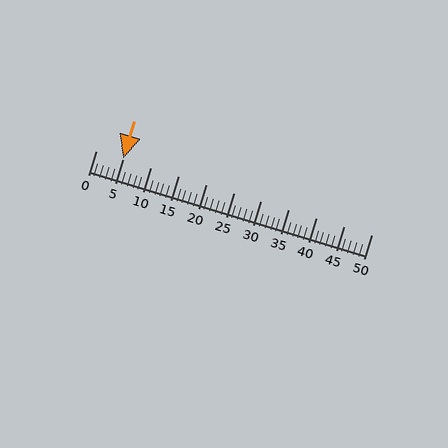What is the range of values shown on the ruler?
The ruler shows values from 0 to 50.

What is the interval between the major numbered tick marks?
The major tick marks are spaced 5 units apart.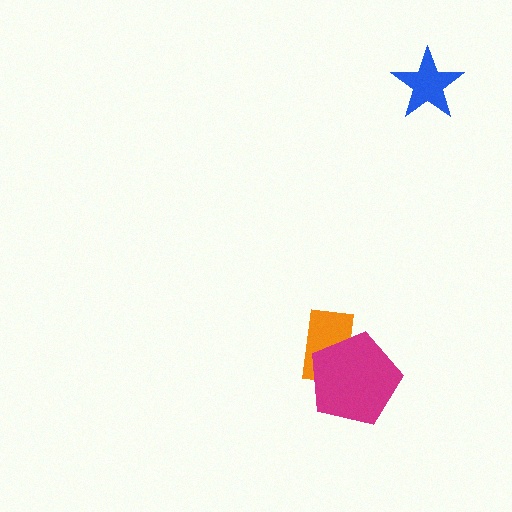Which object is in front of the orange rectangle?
The magenta pentagon is in front of the orange rectangle.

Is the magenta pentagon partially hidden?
No, no other shape covers it.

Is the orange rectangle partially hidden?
Yes, it is partially covered by another shape.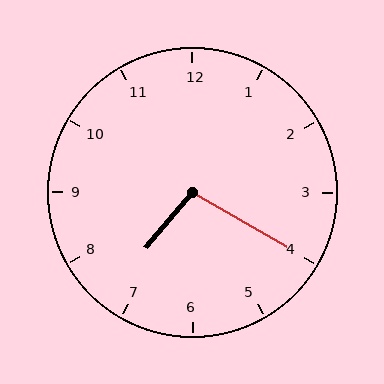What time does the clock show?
7:20.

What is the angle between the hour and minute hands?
Approximately 100 degrees.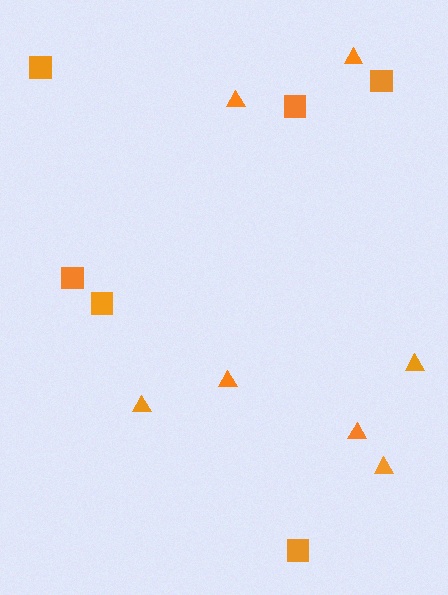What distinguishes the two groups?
There are 2 groups: one group of squares (6) and one group of triangles (7).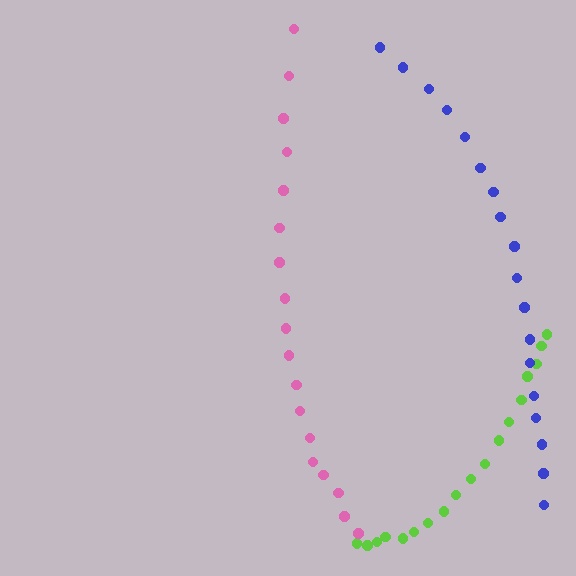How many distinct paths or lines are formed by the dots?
There are 3 distinct paths.